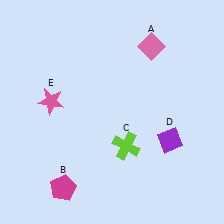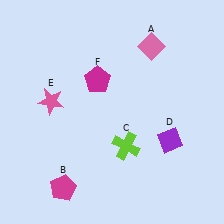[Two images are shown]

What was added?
A magenta pentagon (F) was added in Image 2.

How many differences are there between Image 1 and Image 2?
There is 1 difference between the two images.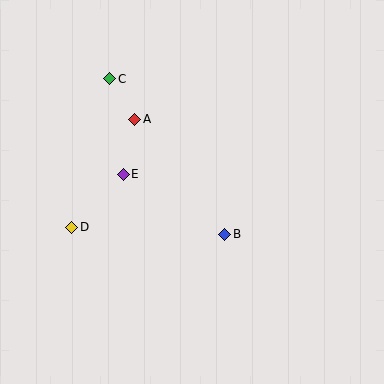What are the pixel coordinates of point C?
Point C is at (110, 79).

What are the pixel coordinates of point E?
Point E is at (123, 174).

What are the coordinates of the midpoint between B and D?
The midpoint between B and D is at (148, 231).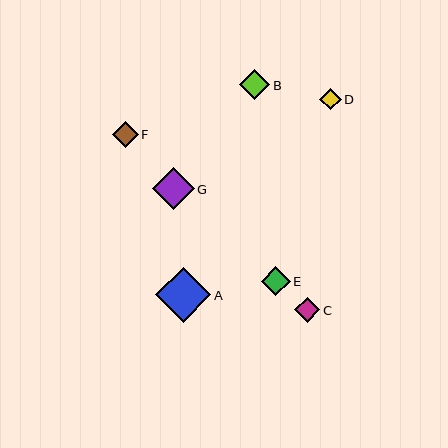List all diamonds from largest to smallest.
From largest to smallest: A, G, B, E, F, C, D.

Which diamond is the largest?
Diamond A is the largest with a size of approximately 56 pixels.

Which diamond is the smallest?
Diamond D is the smallest with a size of approximately 22 pixels.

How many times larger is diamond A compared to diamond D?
Diamond A is approximately 2.6 times the size of diamond D.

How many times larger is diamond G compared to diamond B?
Diamond G is approximately 1.4 times the size of diamond B.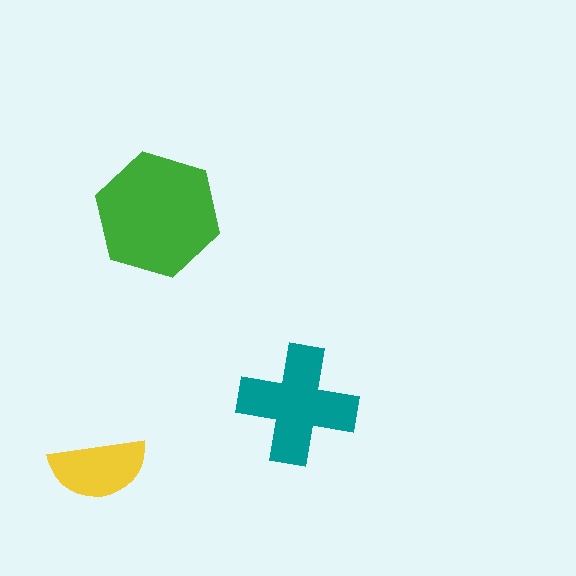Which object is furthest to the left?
The yellow semicircle is leftmost.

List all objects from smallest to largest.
The yellow semicircle, the teal cross, the green hexagon.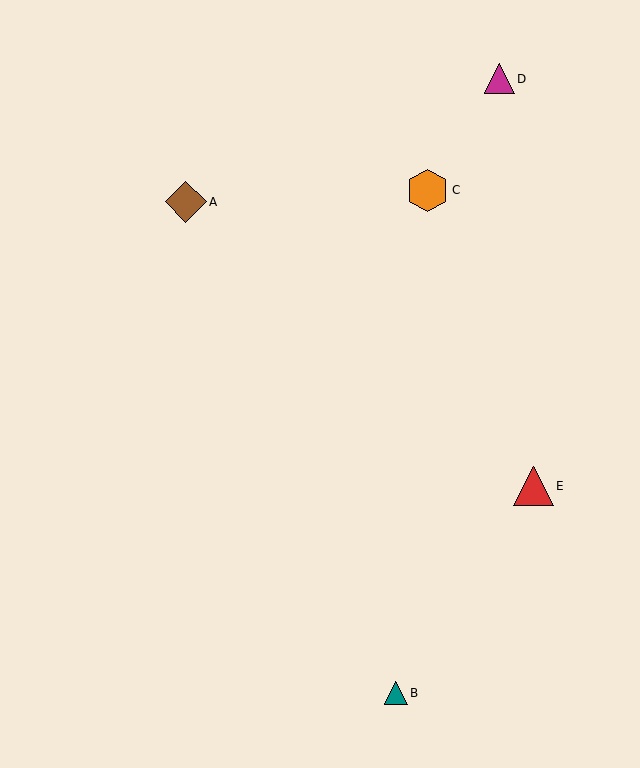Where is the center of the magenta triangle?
The center of the magenta triangle is at (499, 79).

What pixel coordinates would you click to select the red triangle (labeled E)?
Click at (533, 486) to select the red triangle E.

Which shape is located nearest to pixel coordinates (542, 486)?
The red triangle (labeled E) at (533, 486) is nearest to that location.